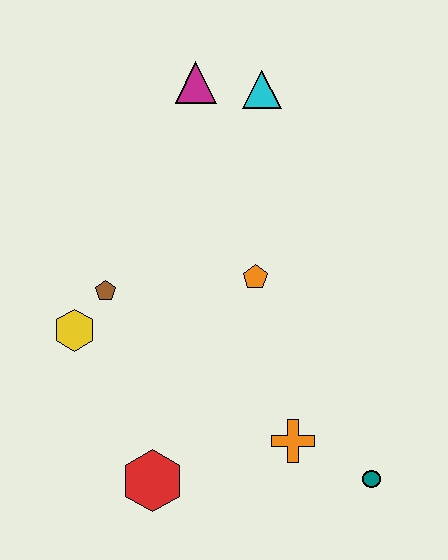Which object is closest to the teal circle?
The orange cross is closest to the teal circle.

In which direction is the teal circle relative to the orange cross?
The teal circle is to the right of the orange cross.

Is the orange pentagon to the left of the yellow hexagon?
No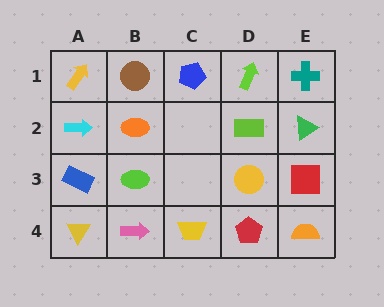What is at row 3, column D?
A yellow circle.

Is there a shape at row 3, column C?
No, that cell is empty.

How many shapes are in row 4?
5 shapes.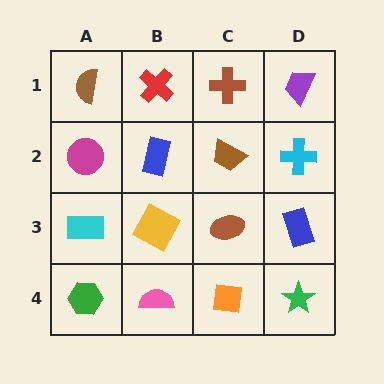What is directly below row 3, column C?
An orange square.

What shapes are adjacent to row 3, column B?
A blue rectangle (row 2, column B), a pink semicircle (row 4, column B), a cyan rectangle (row 3, column A), a brown ellipse (row 3, column C).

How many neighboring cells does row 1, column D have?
2.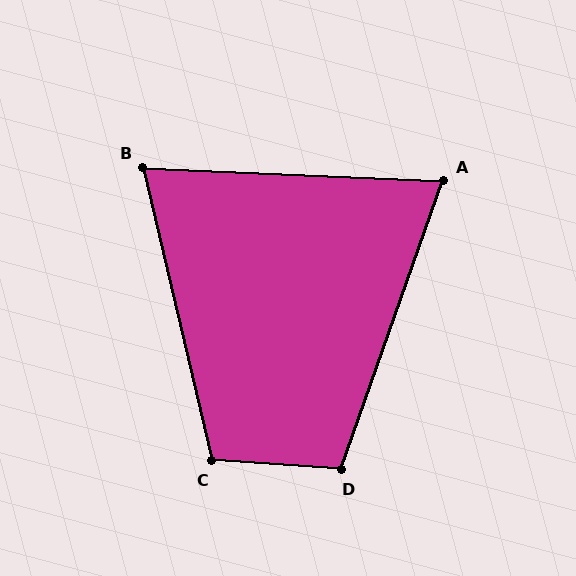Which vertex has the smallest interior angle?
A, at approximately 73 degrees.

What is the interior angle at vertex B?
Approximately 74 degrees (acute).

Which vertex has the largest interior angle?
C, at approximately 107 degrees.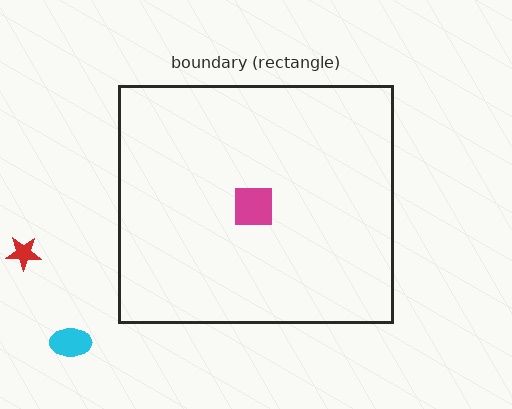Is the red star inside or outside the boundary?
Outside.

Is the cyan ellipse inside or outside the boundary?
Outside.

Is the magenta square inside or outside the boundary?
Inside.